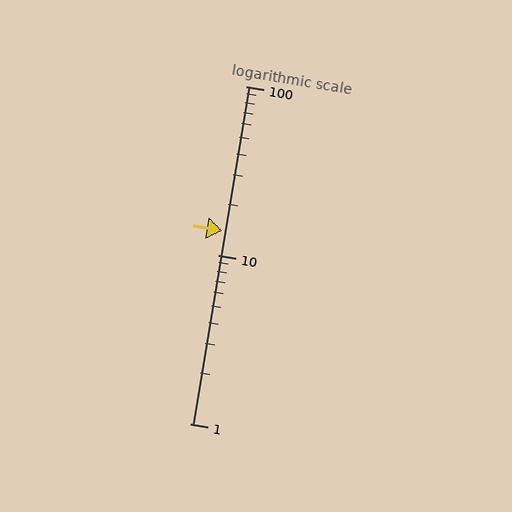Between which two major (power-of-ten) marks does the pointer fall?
The pointer is between 10 and 100.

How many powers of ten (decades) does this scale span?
The scale spans 2 decades, from 1 to 100.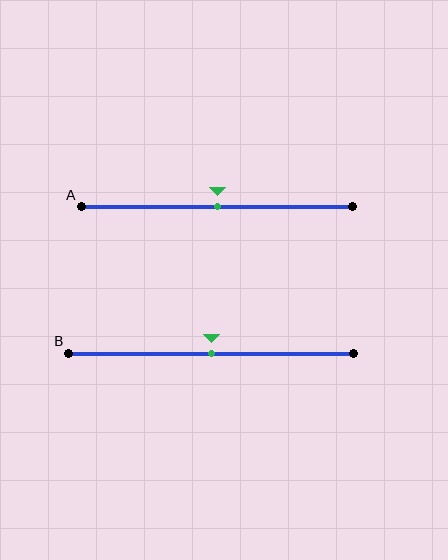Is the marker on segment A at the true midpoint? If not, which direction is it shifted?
Yes, the marker on segment A is at the true midpoint.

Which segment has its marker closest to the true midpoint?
Segment A has its marker closest to the true midpoint.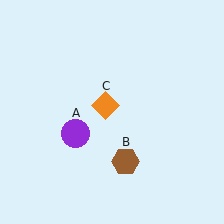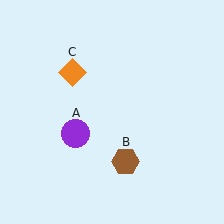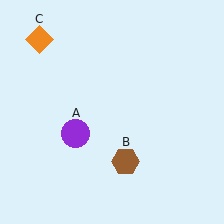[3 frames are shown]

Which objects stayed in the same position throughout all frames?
Purple circle (object A) and brown hexagon (object B) remained stationary.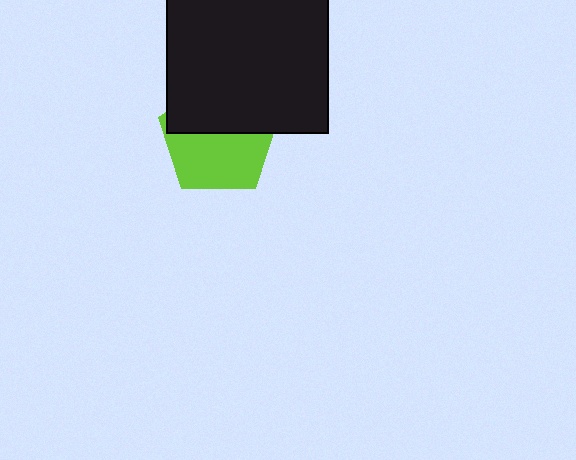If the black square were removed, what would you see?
You would see the complete lime pentagon.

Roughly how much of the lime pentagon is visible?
About half of it is visible (roughly 55%).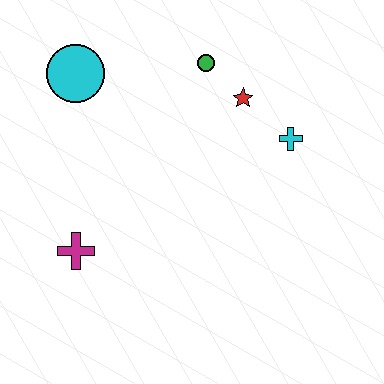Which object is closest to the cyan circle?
The green circle is closest to the cyan circle.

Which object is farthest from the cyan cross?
The magenta cross is farthest from the cyan cross.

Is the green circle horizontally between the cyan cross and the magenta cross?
Yes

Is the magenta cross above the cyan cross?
No